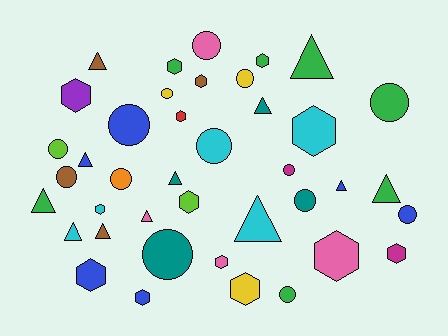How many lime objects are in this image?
There are 2 lime objects.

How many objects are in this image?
There are 40 objects.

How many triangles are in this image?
There are 12 triangles.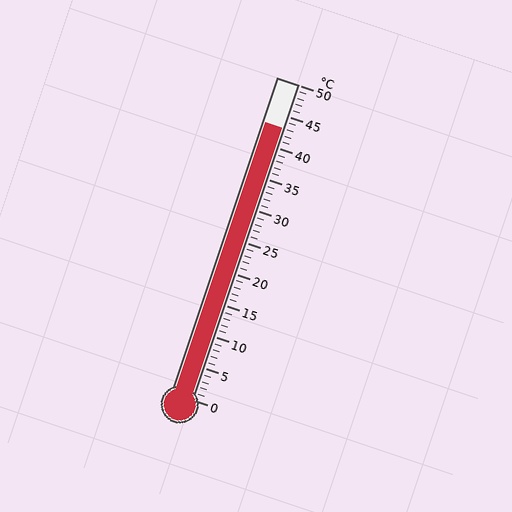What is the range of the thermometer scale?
The thermometer scale ranges from 0°C to 50°C.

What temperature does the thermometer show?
The thermometer shows approximately 43°C.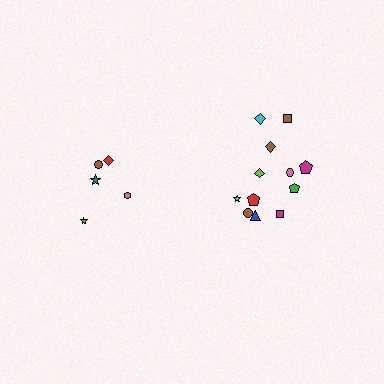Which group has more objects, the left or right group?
The right group.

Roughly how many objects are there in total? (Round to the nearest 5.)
Roughly 15 objects in total.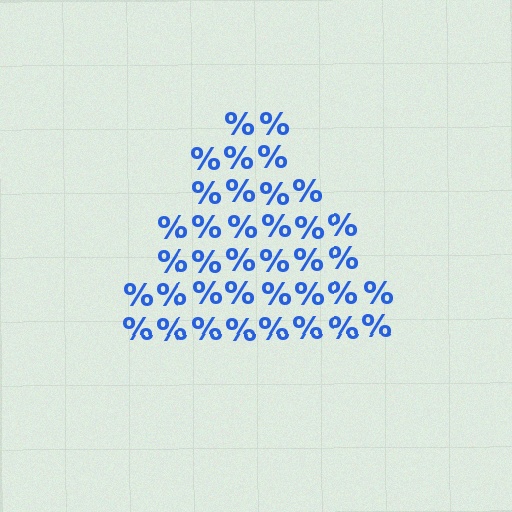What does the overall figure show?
The overall figure shows a triangle.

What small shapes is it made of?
It is made of small percent signs.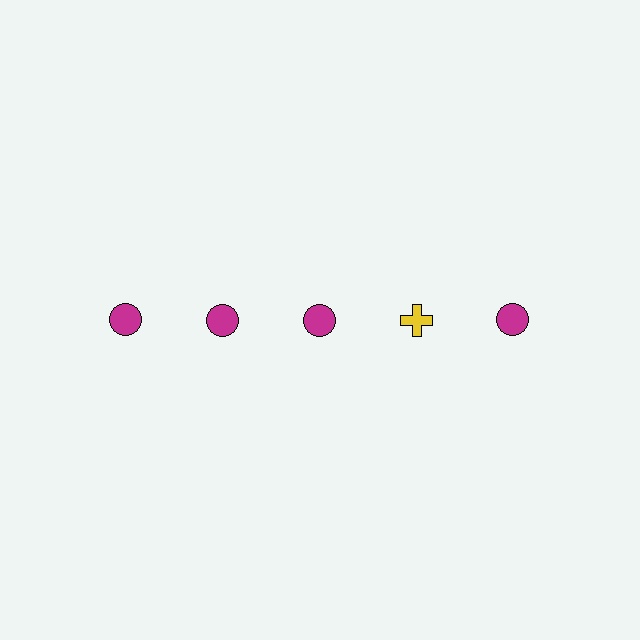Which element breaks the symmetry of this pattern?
The yellow cross in the top row, second from right column breaks the symmetry. All other shapes are magenta circles.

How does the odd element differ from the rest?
It differs in both color (yellow instead of magenta) and shape (cross instead of circle).